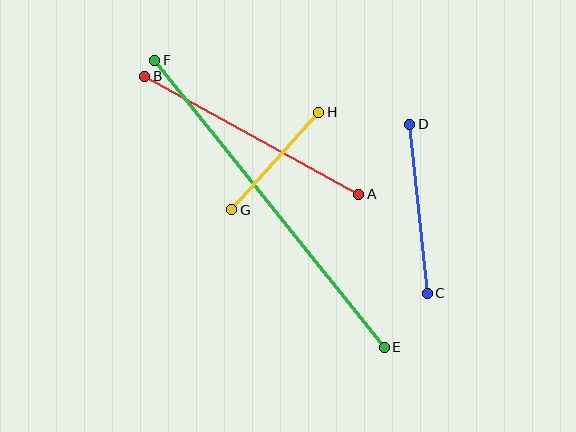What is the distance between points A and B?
The distance is approximately 245 pixels.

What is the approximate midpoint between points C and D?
The midpoint is at approximately (418, 209) pixels.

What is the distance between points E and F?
The distance is approximately 368 pixels.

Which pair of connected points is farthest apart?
Points E and F are farthest apart.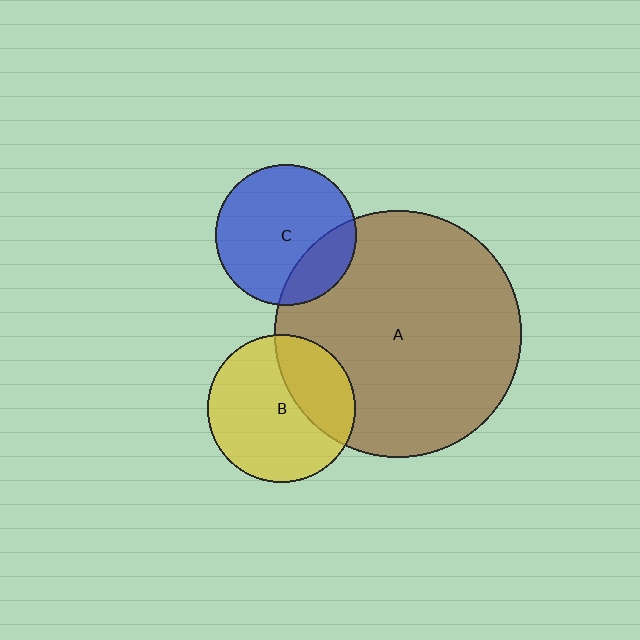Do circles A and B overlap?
Yes.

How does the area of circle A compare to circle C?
Approximately 3.1 times.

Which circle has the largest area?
Circle A (brown).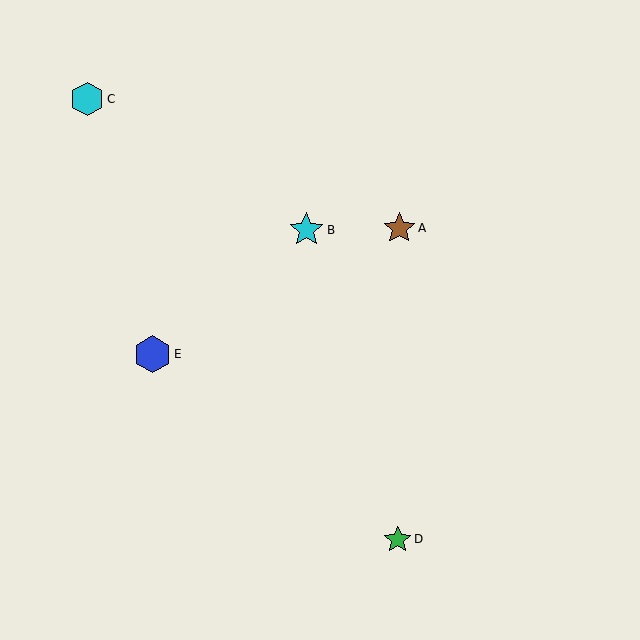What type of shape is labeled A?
Shape A is a brown star.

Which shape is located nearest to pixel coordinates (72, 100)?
The cyan hexagon (labeled C) at (87, 99) is nearest to that location.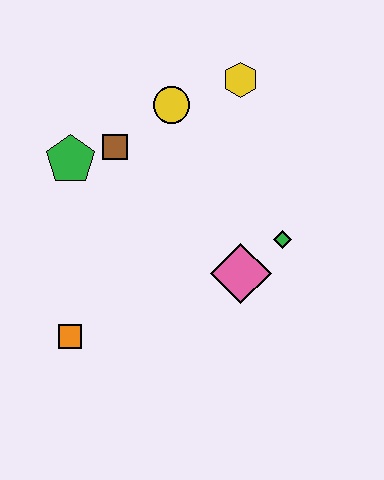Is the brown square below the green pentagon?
No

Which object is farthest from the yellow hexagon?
The orange square is farthest from the yellow hexagon.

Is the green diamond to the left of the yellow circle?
No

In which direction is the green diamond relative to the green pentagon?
The green diamond is to the right of the green pentagon.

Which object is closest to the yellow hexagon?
The yellow circle is closest to the yellow hexagon.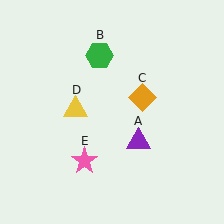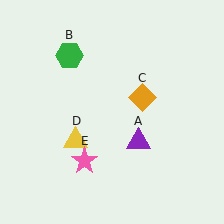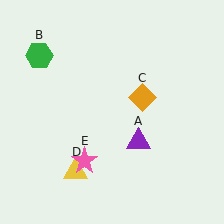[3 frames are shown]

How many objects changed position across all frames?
2 objects changed position: green hexagon (object B), yellow triangle (object D).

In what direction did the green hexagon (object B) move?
The green hexagon (object B) moved left.